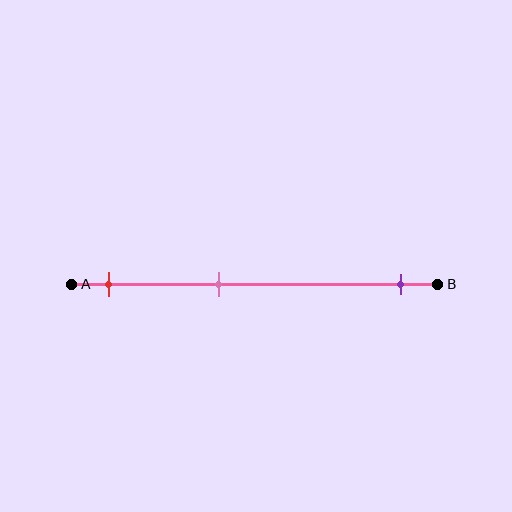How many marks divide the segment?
There are 3 marks dividing the segment.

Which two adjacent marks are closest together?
The red and pink marks are the closest adjacent pair.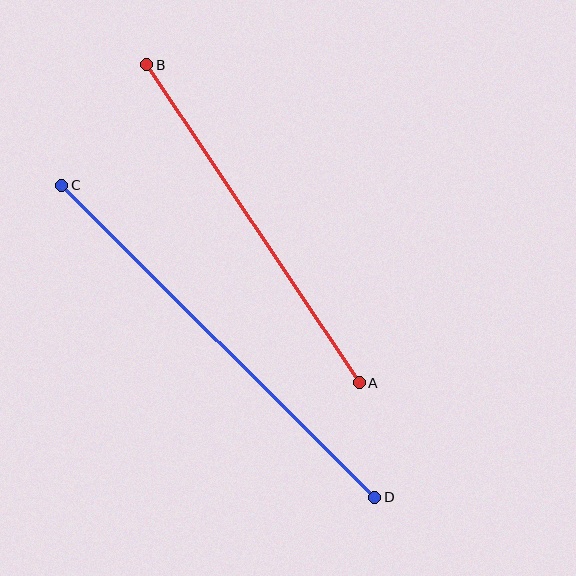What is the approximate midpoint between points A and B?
The midpoint is at approximately (253, 224) pixels.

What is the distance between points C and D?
The distance is approximately 442 pixels.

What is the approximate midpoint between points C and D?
The midpoint is at approximately (218, 341) pixels.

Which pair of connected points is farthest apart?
Points C and D are farthest apart.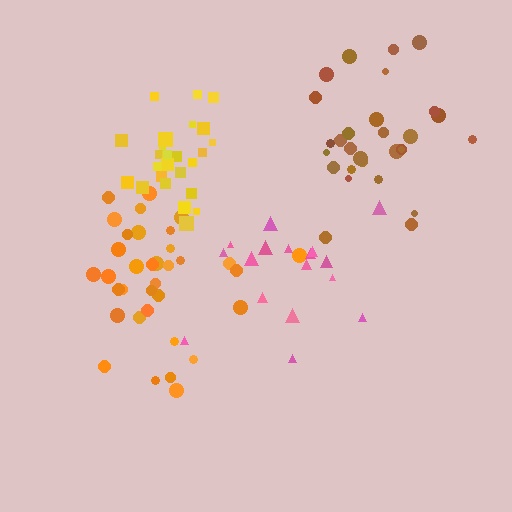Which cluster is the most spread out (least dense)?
Pink.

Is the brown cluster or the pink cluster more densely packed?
Brown.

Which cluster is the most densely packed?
Yellow.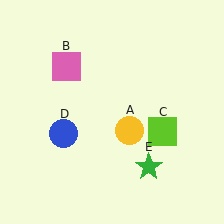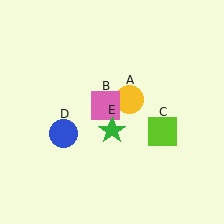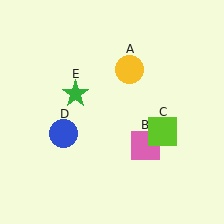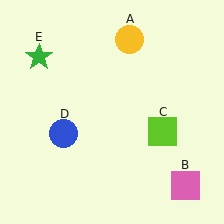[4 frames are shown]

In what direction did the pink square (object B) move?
The pink square (object B) moved down and to the right.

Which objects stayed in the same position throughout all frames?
Lime square (object C) and blue circle (object D) remained stationary.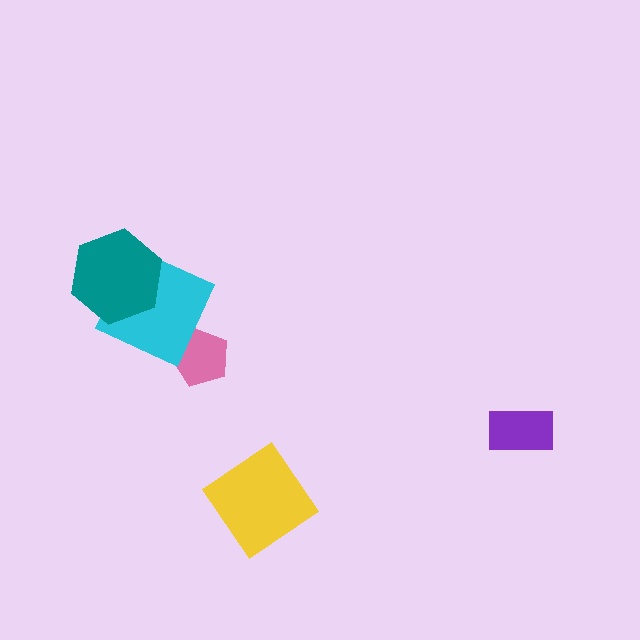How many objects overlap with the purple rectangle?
0 objects overlap with the purple rectangle.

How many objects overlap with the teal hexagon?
1 object overlaps with the teal hexagon.